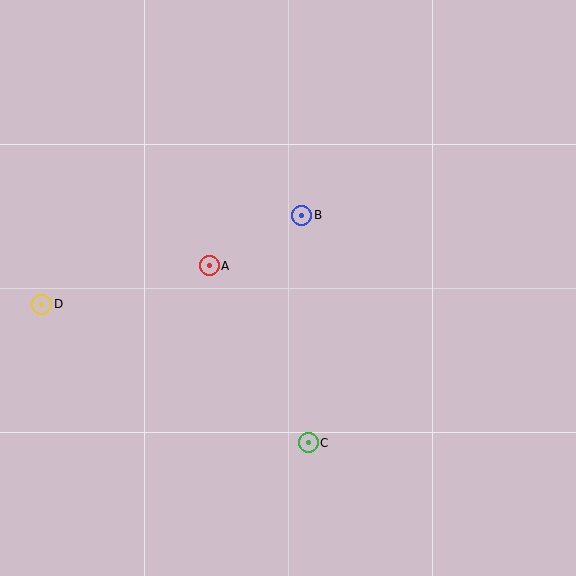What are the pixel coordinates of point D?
Point D is at (42, 304).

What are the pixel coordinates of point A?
Point A is at (209, 266).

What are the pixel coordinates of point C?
Point C is at (308, 443).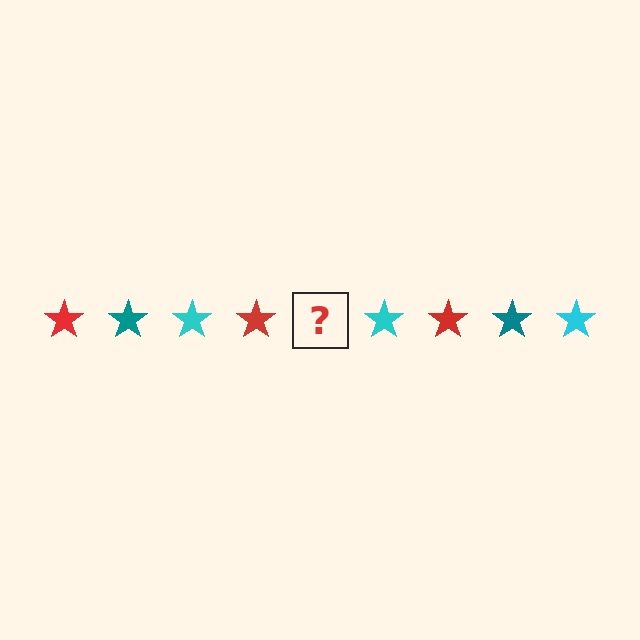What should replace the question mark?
The question mark should be replaced with a teal star.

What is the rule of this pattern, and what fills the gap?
The rule is that the pattern cycles through red, teal, cyan stars. The gap should be filled with a teal star.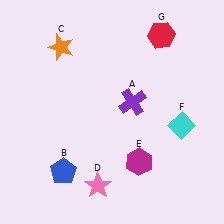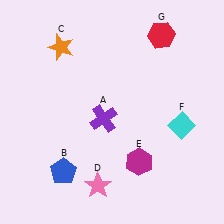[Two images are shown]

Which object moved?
The purple cross (A) moved left.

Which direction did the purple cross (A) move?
The purple cross (A) moved left.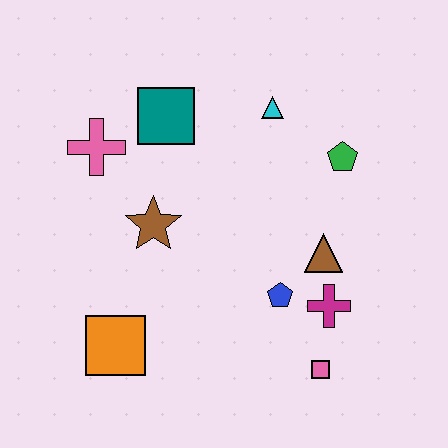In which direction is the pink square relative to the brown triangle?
The pink square is below the brown triangle.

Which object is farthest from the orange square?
The green pentagon is farthest from the orange square.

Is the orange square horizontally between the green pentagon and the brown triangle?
No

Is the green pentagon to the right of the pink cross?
Yes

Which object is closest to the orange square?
The brown star is closest to the orange square.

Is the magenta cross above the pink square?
Yes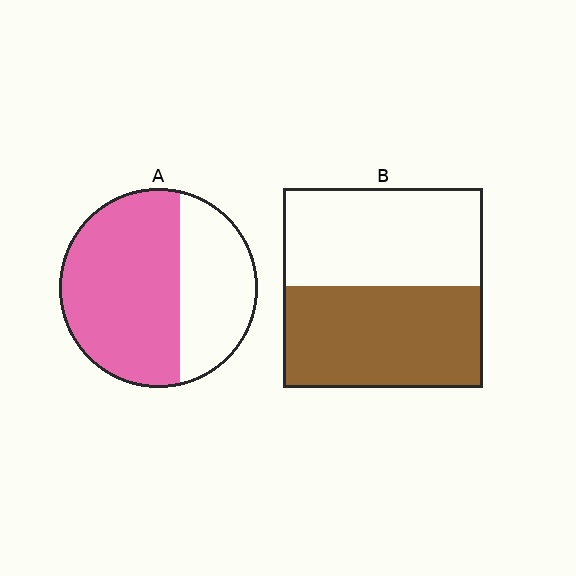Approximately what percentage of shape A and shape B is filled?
A is approximately 65% and B is approximately 50%.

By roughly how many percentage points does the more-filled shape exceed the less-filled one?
By roughly 15 percentage points (A over B).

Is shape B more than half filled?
Roughly half.